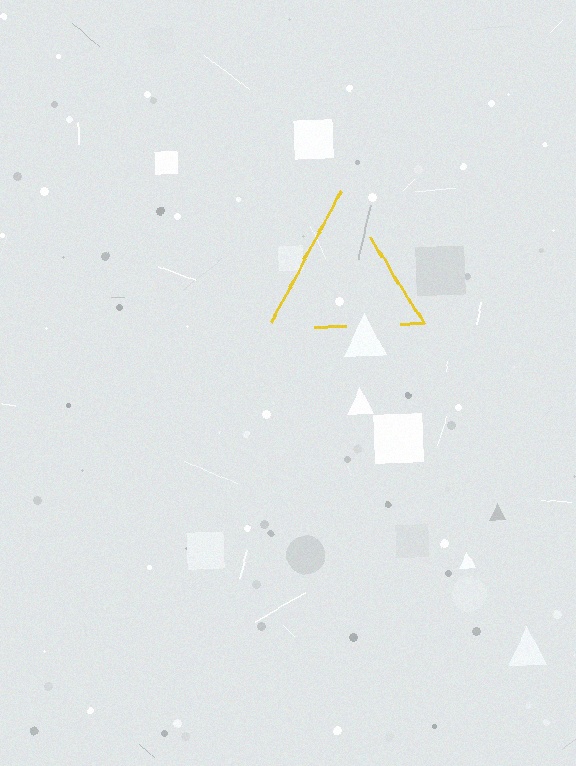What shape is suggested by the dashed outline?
The dashed outline suggests a triangle.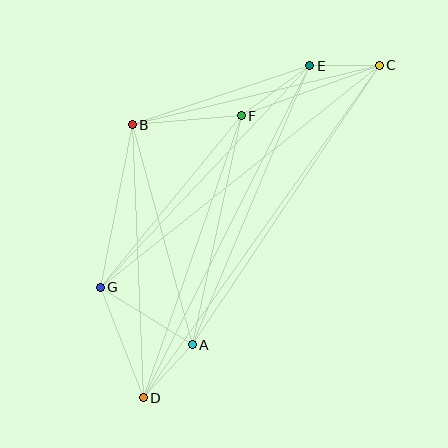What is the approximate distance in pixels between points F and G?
The distance between F and G is approximately 222 pixels.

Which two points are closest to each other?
Points C and E are closest to each other.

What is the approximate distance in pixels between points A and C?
The distance between A and C is approximately 336 pixels.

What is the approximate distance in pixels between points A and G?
The distance between A and G is approximately 109 pixels.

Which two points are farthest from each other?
Points C and D are farthest from each other.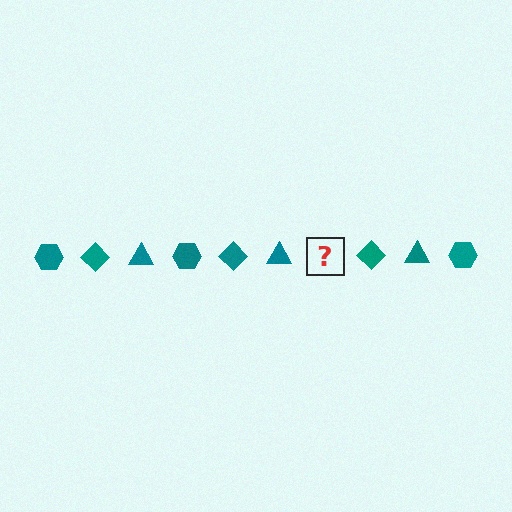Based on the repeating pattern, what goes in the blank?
The blank should be a teal hexagon.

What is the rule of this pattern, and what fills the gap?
The rule is that the pattern cycles through hexagon, diamond, triangle shapes in teal. The gap should be filled with a teal hexagon.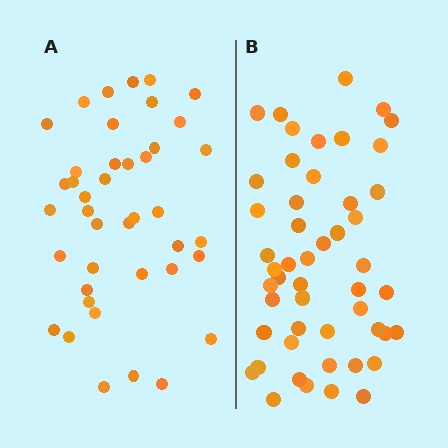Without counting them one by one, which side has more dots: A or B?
Region B (the right region) has more dots.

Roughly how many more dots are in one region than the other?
Region B has roughly 8 or so more dots than region A.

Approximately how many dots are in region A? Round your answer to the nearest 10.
About 40 dots. (The exact count is 41, which rounds to 40.)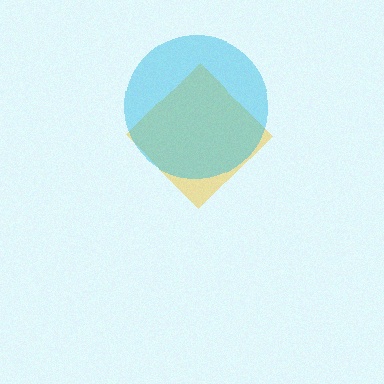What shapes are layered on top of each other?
The layered shapes are: a yellow diamond, a cyan circle.